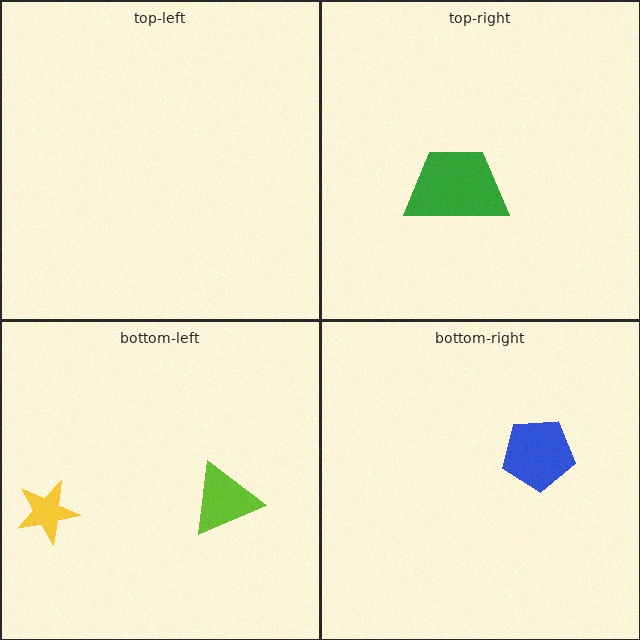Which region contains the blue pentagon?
The bottom-right region.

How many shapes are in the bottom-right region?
1.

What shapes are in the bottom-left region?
The lime triangle, the yellow star.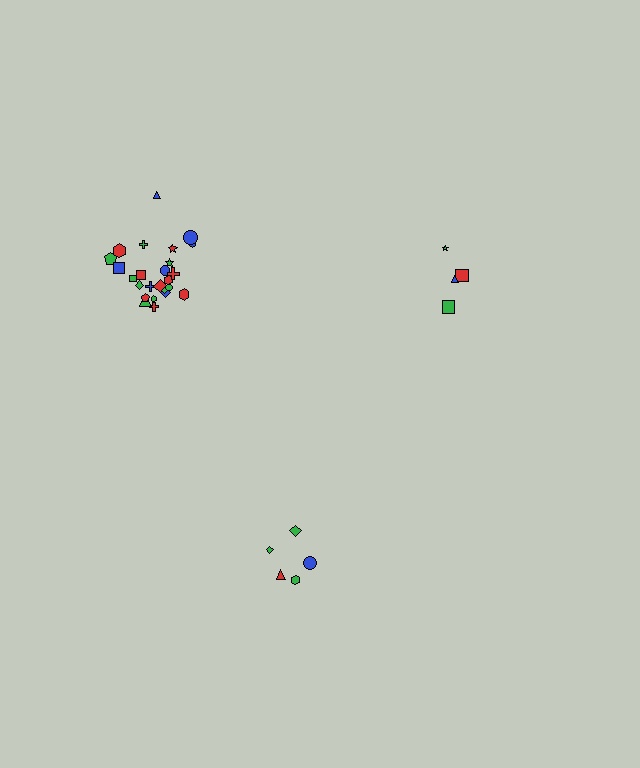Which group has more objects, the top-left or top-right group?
The top-left group.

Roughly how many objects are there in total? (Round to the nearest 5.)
Roughly 35 objects in total.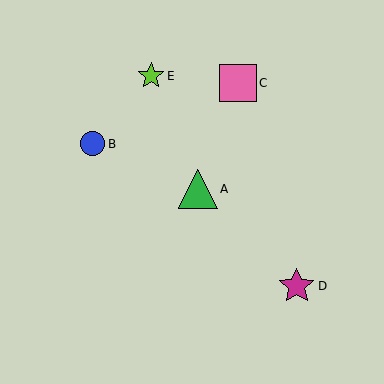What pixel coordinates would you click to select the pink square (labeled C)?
Click at (238, 83) to select the pink square C.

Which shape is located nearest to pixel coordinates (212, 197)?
The green triangle (labeled A) at (198, 189) is nearest to that location.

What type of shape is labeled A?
Shape A is a green triangle.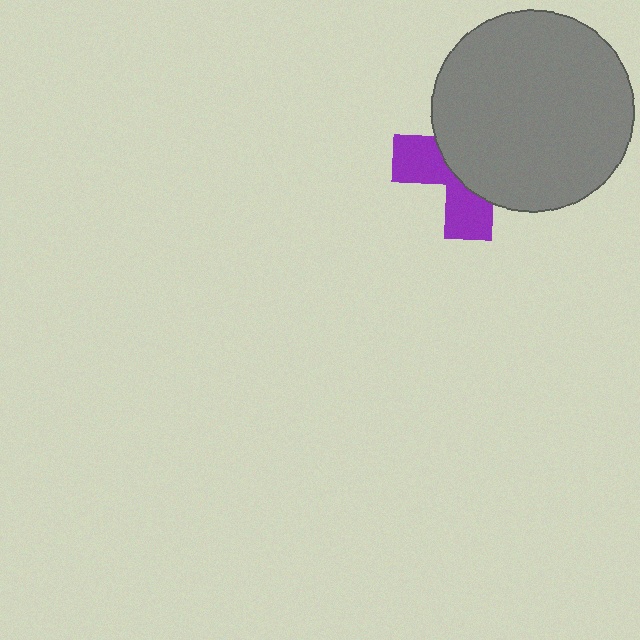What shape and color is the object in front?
The object in front is a gray circle.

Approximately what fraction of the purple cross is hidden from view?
Roughly 62% of the purple cross is hidden behind the gray circle.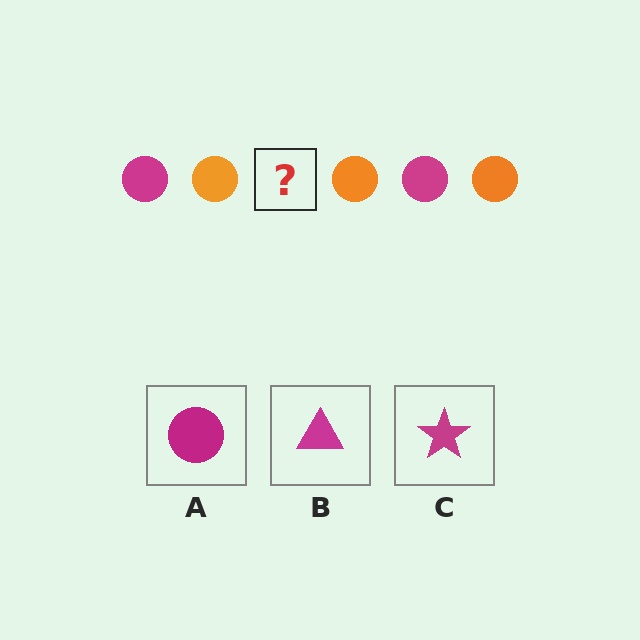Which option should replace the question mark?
Option A.